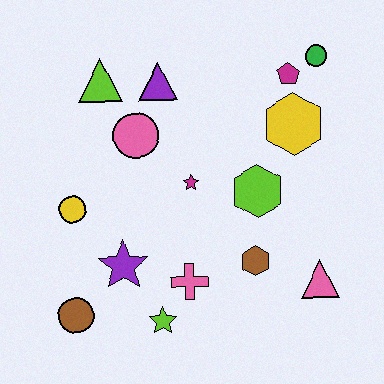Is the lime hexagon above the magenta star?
No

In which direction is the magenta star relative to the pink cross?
The magenta star is above the pink cross.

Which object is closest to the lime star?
The pink cross is closest to the lime star.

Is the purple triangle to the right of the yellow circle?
Yes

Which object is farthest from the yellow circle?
The green circle is farthest from the yellow circle.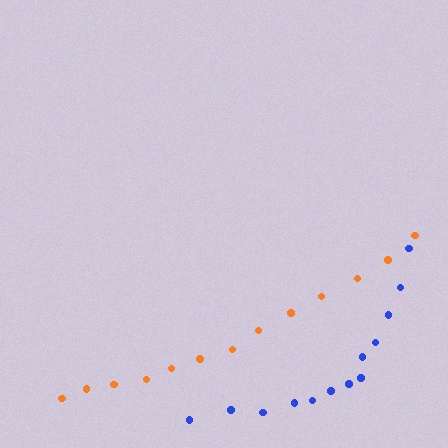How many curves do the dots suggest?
There are 2 distinct paths.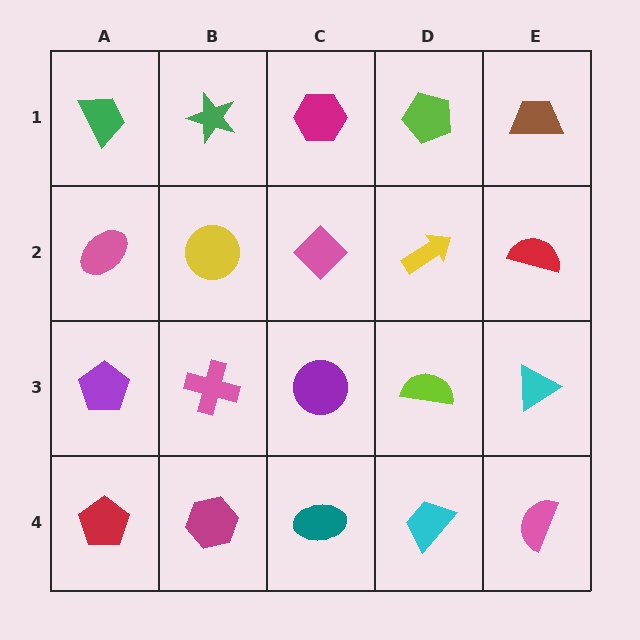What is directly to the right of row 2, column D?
A red semicircle.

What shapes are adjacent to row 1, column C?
A pink diamond (row 2, column C), a green star (row 1, column B), a lime pentagon (row 1, column D).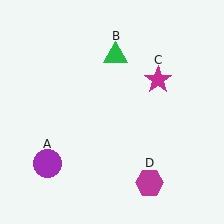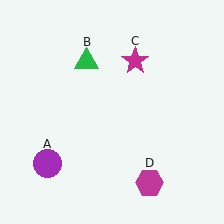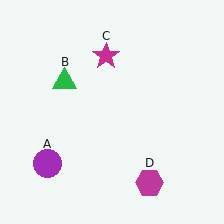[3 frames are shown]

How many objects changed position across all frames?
2 objects changed position: green triangle (object B), magenta star (object C).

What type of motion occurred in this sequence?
The green triangle (object B), magenta star (object C) rotated counterclockwise around the center of the scene.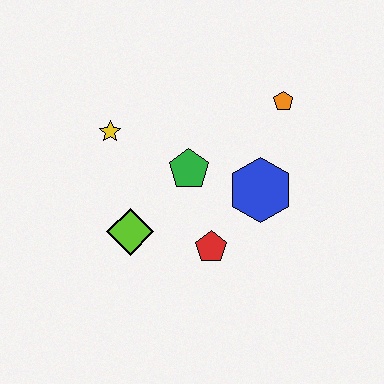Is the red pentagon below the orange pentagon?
Yes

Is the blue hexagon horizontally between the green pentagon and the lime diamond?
No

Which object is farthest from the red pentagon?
The orange pentagon is farthest from the red pentagon.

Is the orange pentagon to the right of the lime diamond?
Yes